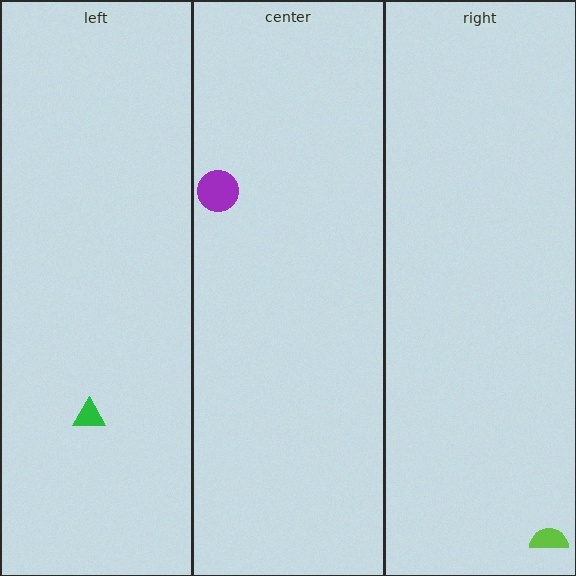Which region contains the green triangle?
The left region.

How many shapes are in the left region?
1.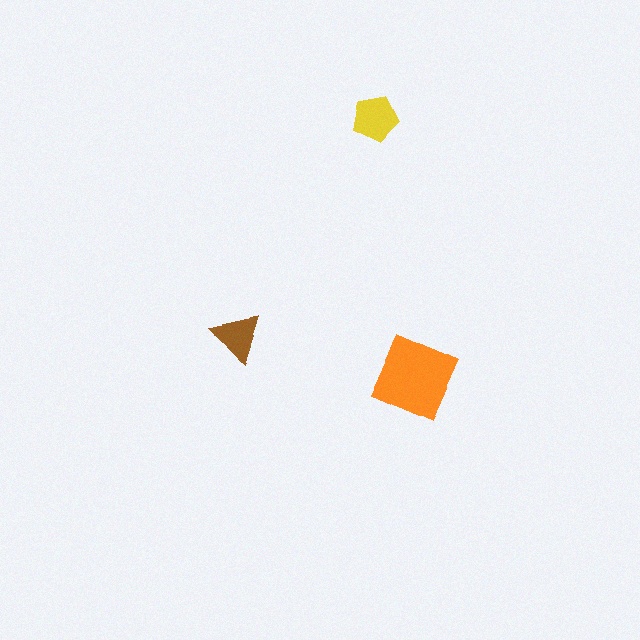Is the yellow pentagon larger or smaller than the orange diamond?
Smaller.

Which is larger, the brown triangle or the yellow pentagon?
The yellow pentagon.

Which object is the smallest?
The brown triangle.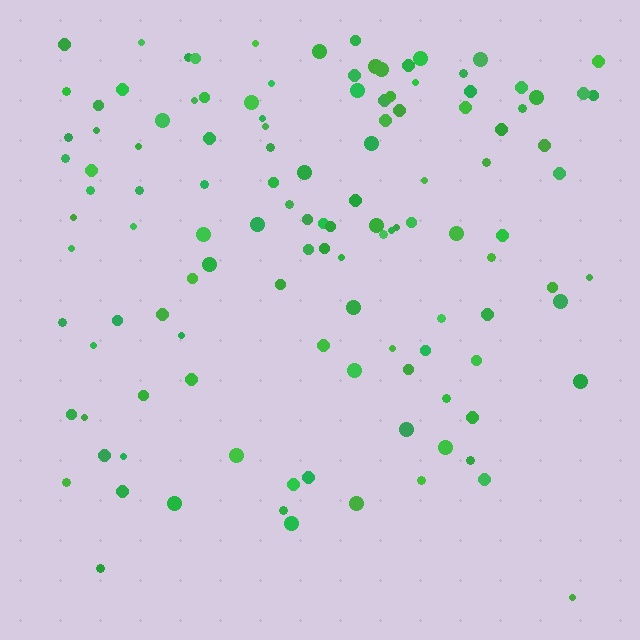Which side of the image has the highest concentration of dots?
The top.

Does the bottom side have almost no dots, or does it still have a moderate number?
Still a moderate number, just noticeably fewer than the top.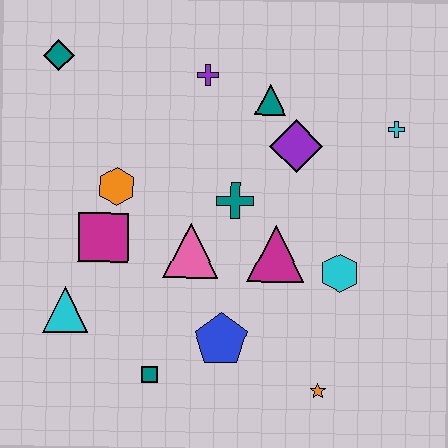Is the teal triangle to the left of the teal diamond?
No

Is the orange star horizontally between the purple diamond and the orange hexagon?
No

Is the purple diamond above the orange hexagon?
Yes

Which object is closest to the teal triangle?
The purple diamond is closest to the teal triangle.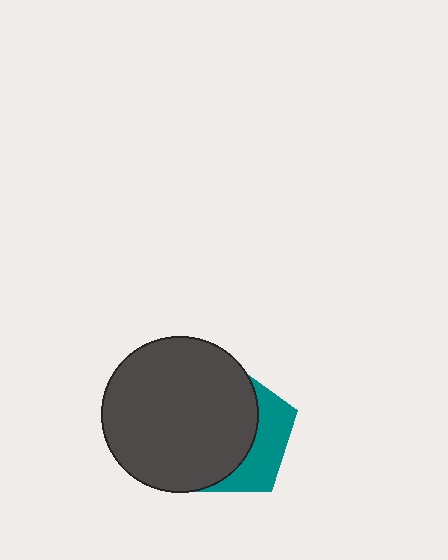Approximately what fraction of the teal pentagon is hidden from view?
Roughly 69% of the teal pentagon is hidden behind the dark gray circle.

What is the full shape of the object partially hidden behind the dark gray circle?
The partially hidden object is a teal pentagon.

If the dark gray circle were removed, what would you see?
You would see the complete teal pentagon.